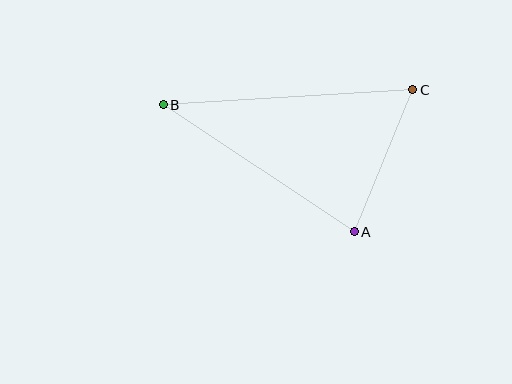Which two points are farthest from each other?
Points B and C are farthest from each other.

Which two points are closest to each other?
Points A and C are closest to each other.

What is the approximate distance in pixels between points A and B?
The distance between A and B is approximately 229 pixels.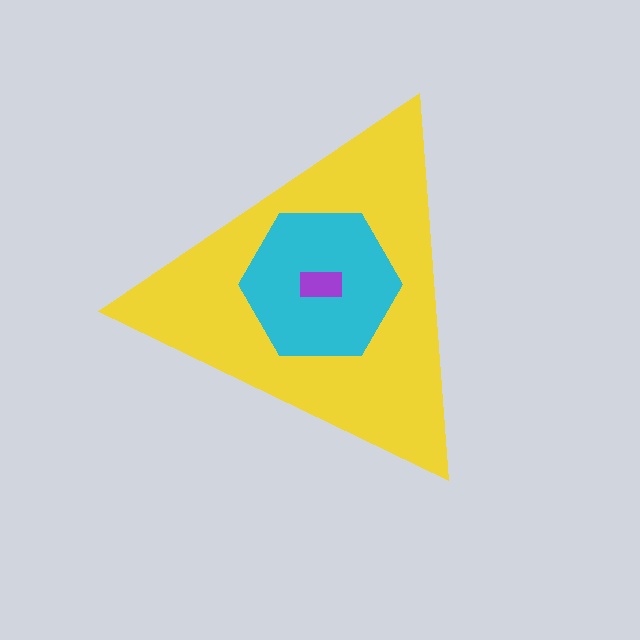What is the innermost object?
The purple rectangle.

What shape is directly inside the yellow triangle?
The cyan hexagon.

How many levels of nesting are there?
3.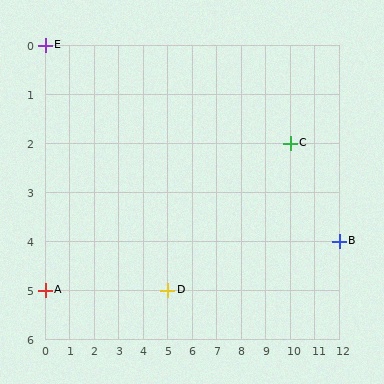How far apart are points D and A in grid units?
Points D and A are 5 columns apart.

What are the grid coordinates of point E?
Point E is at grid coordinates (0, 0).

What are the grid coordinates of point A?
Point A is at grid coordinates (0, 5).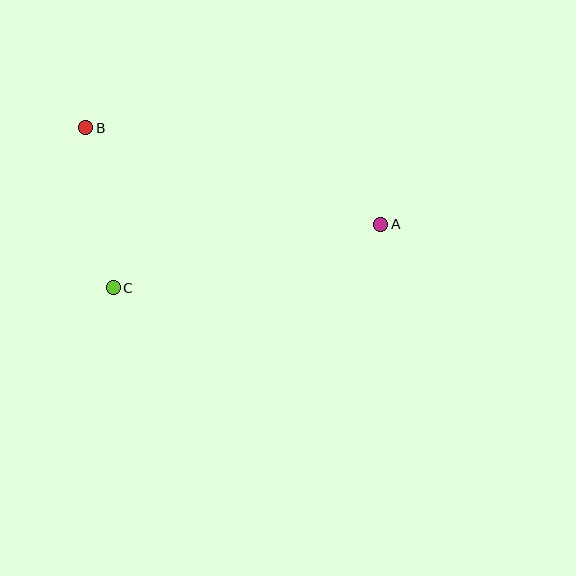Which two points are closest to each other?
Points B and C are closest to each other.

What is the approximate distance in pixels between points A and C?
The distance between A and C is approximately 275 pixels.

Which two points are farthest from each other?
Points A and B are farthest from each other.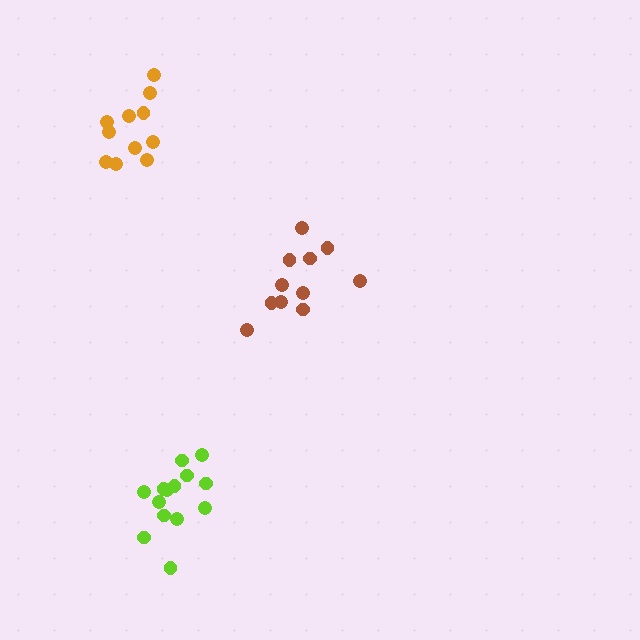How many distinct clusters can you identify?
There are 3 distinct clusters.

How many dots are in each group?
Group 1: 11 dots, Group 2: 14 dots, Group 3: 11 dots (36 total).